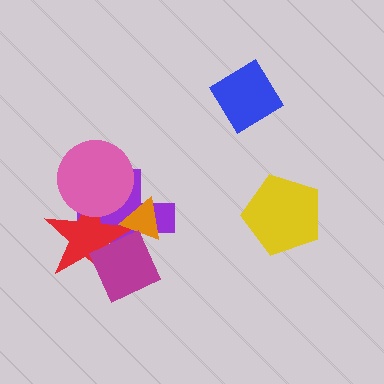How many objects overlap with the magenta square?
2 objects overlap with the magenta square.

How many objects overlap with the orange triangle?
2 objects overlap with the orange triangle.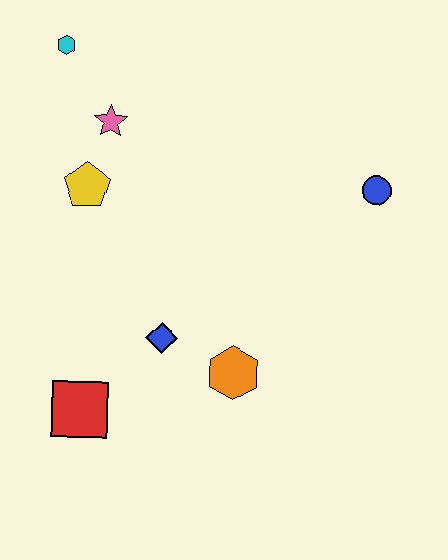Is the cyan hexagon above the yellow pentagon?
Yes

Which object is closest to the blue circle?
The orange hexagon is closest to the blue circle.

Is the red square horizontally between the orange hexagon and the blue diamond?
No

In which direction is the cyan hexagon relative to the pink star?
The cyan hexagon is above the pink star.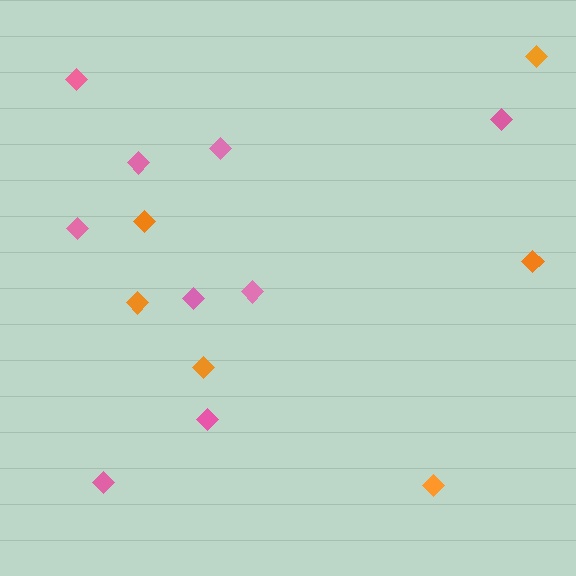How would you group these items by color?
There are 2 groups: one group of orange diamonds (6) and one group of pink diamonds (9).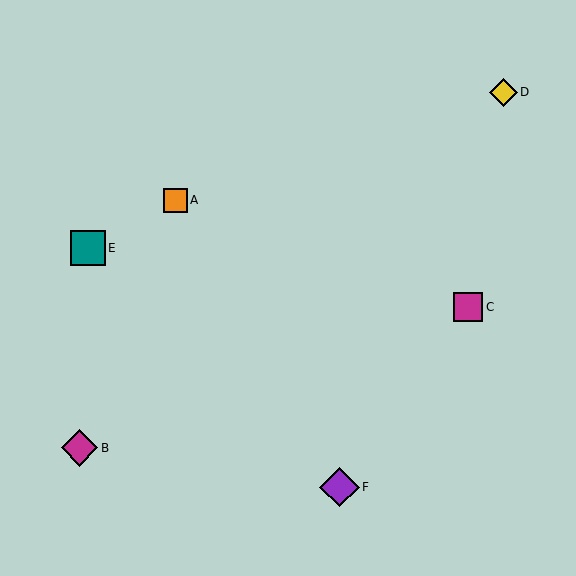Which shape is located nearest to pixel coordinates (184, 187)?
The orange square (labeled A) at (175, 200) is nearest to that location.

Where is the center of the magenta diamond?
The center of the magenta diamond is at (80, 448).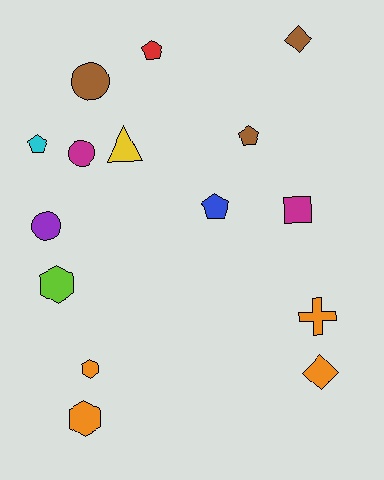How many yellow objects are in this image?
There is 1 yellow object.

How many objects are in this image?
There are 15 objects.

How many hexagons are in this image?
There are 3 hexagons.